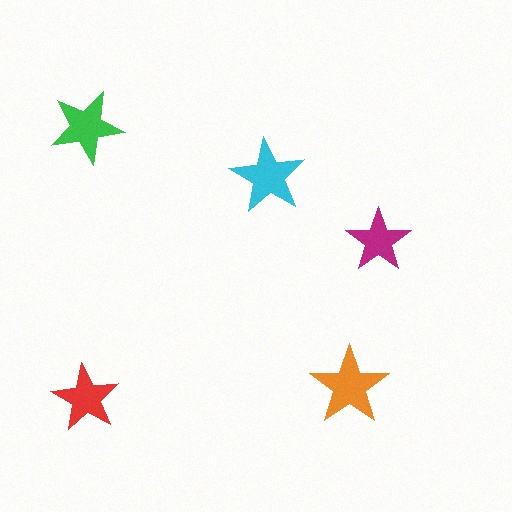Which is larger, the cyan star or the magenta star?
The cyan one.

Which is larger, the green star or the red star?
The green one.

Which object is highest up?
The green star is topmost.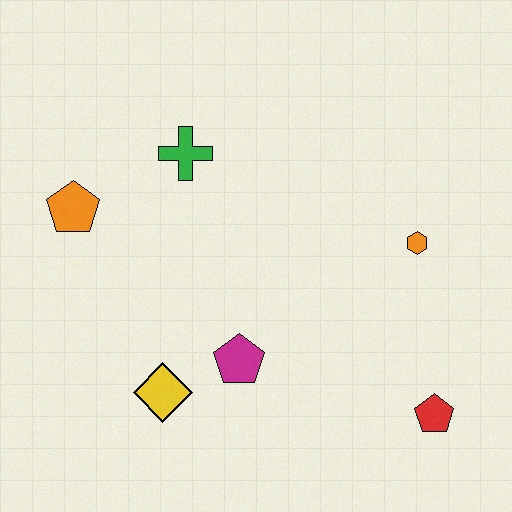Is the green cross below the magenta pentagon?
No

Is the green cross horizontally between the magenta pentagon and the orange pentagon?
Yes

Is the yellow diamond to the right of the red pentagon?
No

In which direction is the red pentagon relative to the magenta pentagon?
The red pentagon is to the right of the magenta pentagon.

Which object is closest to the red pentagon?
The orange hexagon is closest to the red pentagon.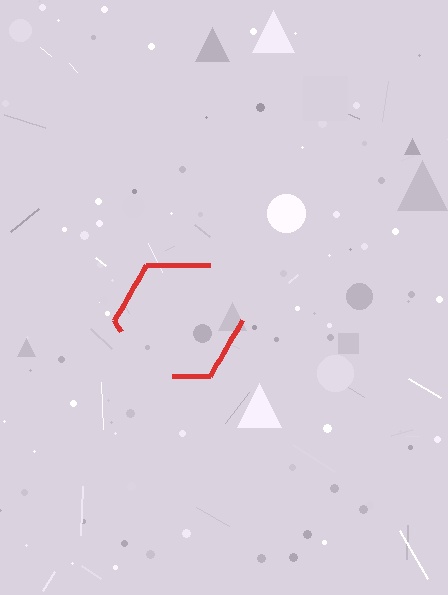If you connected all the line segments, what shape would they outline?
They would outline a hexagon.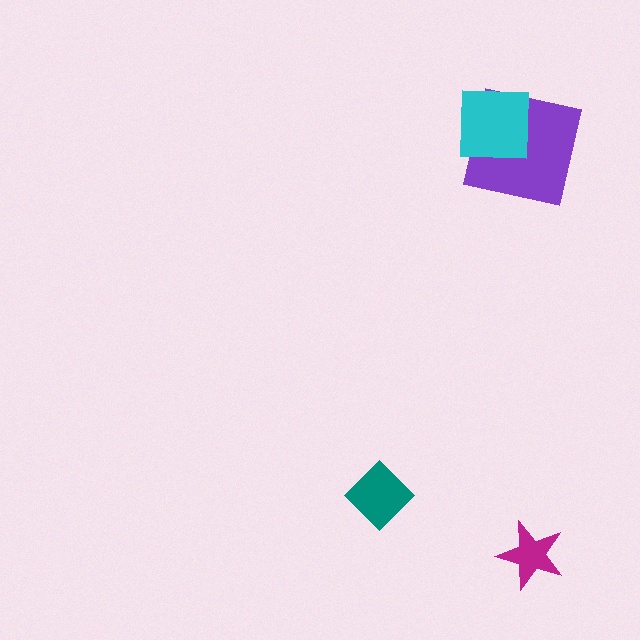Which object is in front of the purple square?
The cyan square is in front of the purple square.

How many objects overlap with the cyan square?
1 object overlaps with the cyan square.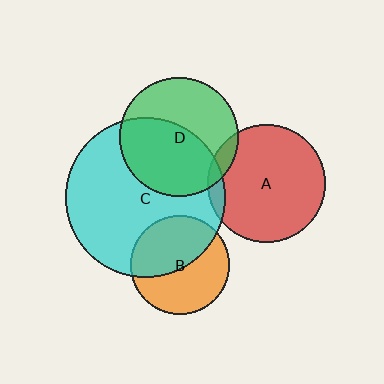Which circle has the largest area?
Circle C (cyan).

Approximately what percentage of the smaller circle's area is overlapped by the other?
Approximately 10%.